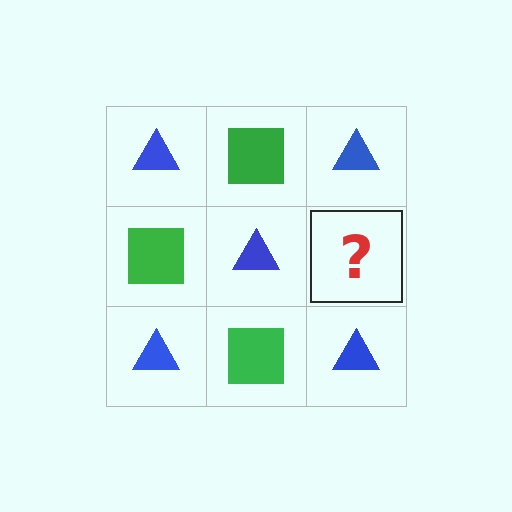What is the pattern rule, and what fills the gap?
The rule is that it alternates blue triangle and green square in a checkerboard pattern. The gap should be filled with a green square.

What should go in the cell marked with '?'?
The missing cell should contain a green square.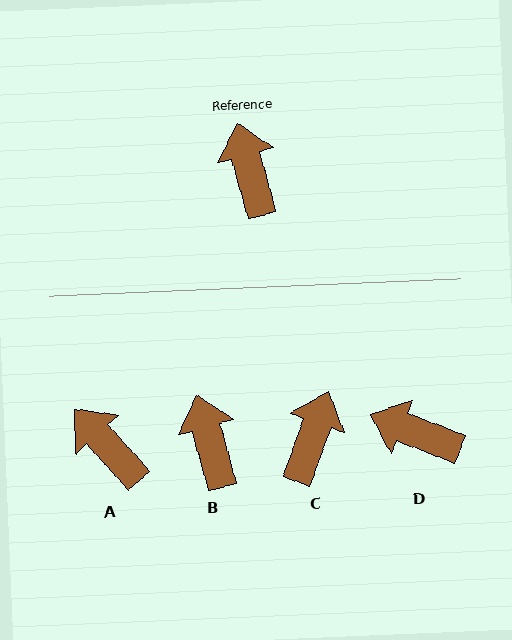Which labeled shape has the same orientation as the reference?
B.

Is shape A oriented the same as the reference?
No, it is off by about 27 degrees.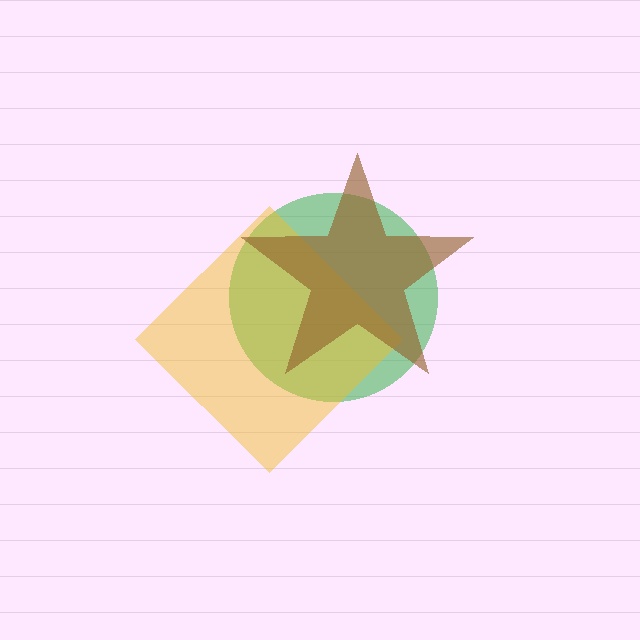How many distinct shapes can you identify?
There are 3 distinct shapes: a green circle, a yellow diamond, a brown star.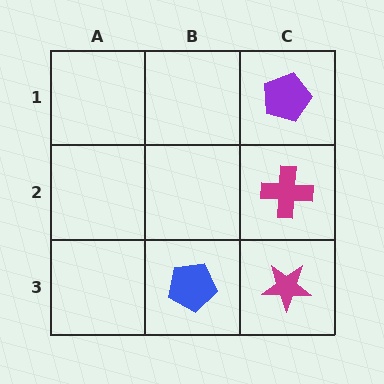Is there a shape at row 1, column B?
No, that cell is empty.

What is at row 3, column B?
A blue pentagon.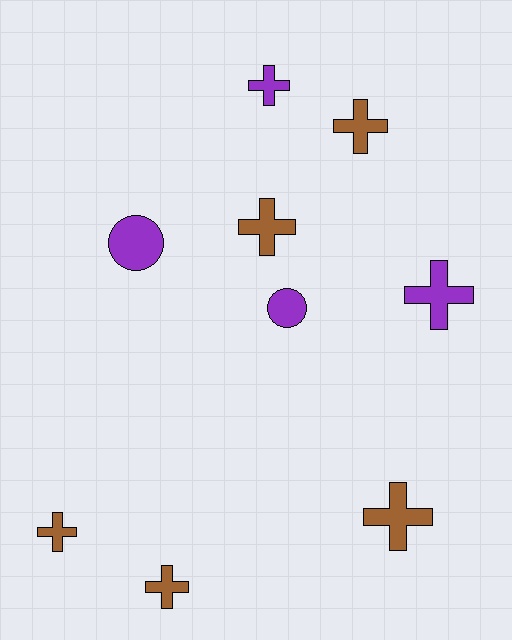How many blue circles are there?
There are no blue circles.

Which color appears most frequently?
Brown, with 5 objects.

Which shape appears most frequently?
Cross, with 7 objects.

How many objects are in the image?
There are 9 objects.